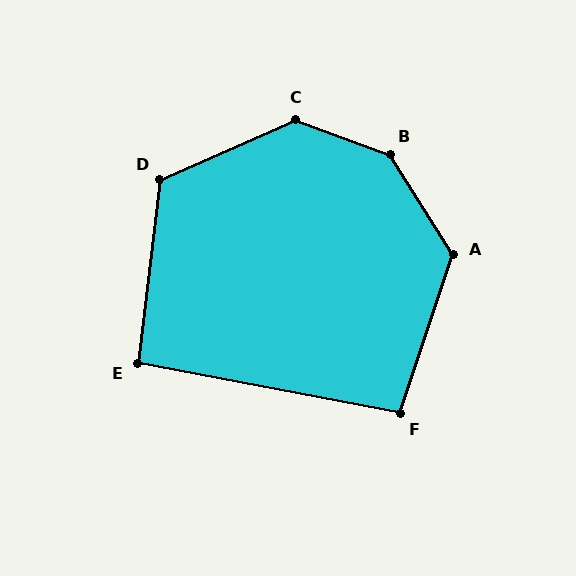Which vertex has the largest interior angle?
B, at approximately 142 degrees.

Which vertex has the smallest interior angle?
E, at approximately 94 degrees.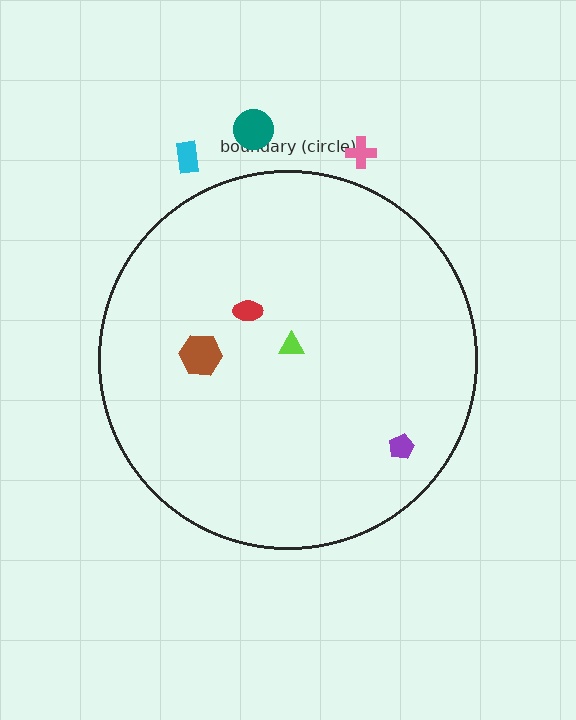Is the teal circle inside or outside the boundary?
Outside.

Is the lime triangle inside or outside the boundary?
Inside.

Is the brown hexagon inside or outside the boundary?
Inside.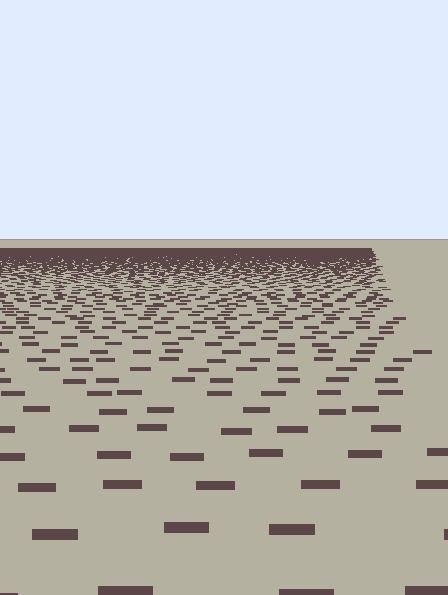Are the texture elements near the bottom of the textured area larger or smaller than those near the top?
Larger. Near the bottom, elements are closer to the viewer and appear at a bigger on-screen size.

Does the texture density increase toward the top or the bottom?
Density increases toward the top.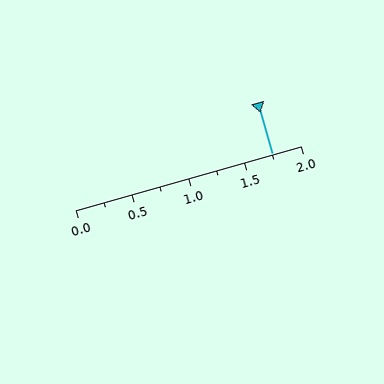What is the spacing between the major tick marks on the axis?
The major ticks are spaced 0.5 apart.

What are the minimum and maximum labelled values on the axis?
The axis runs from 0.0 to 2.0.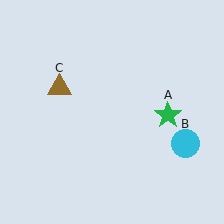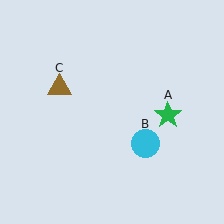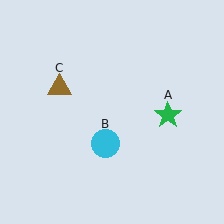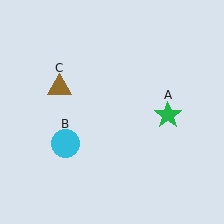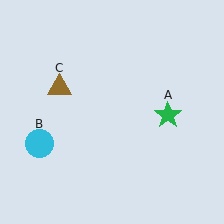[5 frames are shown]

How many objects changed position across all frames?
1 object changed position: cyan circle (object B).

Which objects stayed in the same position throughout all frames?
Green star (object A) and brown triangle (object C) remained stationary.